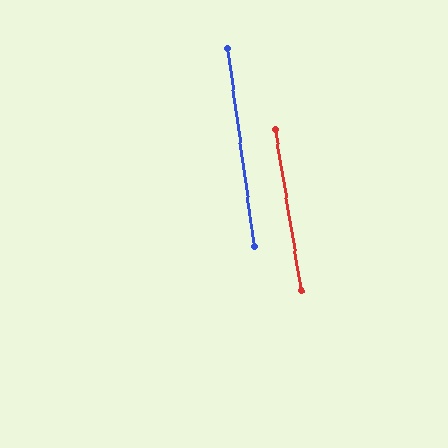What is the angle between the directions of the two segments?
Approximately 1 degree.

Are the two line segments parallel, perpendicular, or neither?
Parallel — their directions differ by only 1.5°.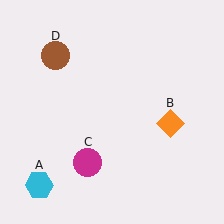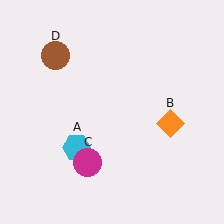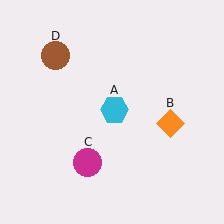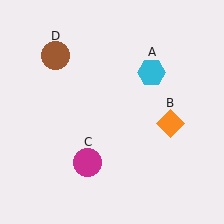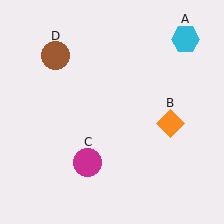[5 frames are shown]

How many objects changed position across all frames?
1 object changed position: cyan hexagon (object A).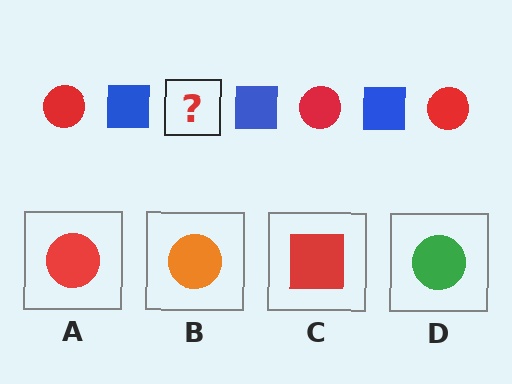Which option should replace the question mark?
Option A.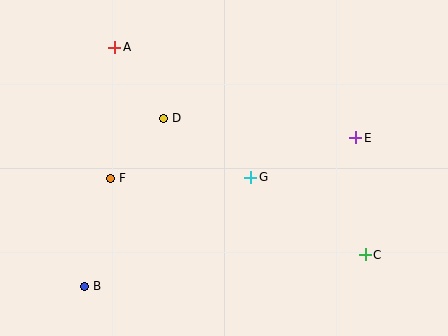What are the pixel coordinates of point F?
Point F is at (111, 178).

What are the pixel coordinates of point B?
Point B is at (85, 286).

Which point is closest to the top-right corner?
Point E is closest to the top-right corner.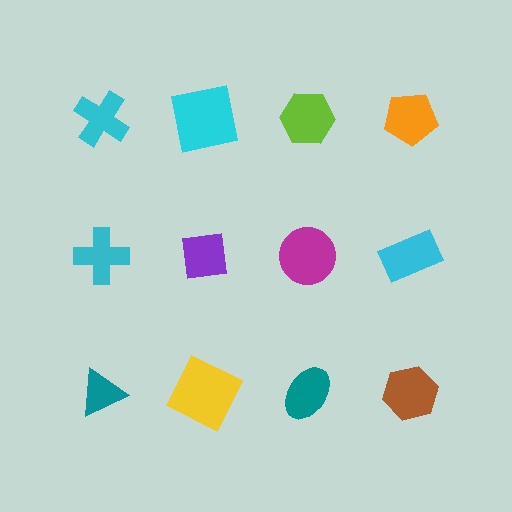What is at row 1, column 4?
An orange pentagon.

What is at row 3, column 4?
A brown hexagon.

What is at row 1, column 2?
A cyan square.